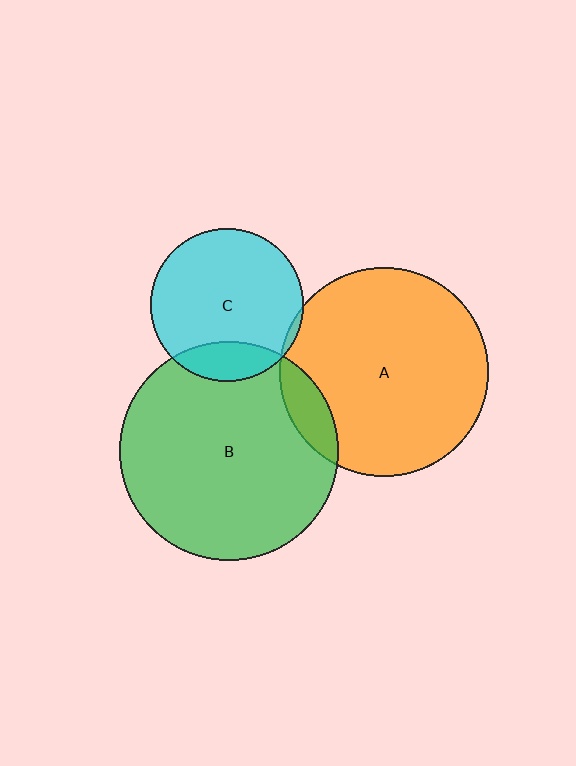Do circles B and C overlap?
Yes.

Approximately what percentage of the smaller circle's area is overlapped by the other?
Approximately 15%.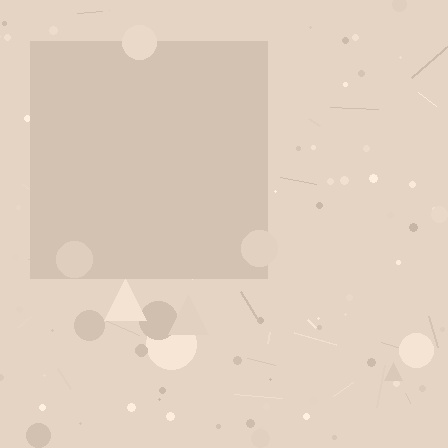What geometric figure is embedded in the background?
A square is embedded in the background.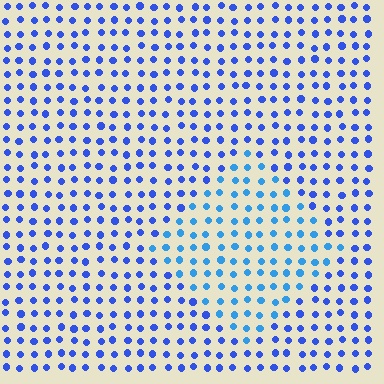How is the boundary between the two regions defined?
The boundary is defined purely by a slight shift in hue (about 24 degrees). Spacing, size, and orientation are identical on both sides.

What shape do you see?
I see a diamond.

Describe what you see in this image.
The image is filled with small blue elements in a uniform arrangement. A diamond-shaped region is visible where the elements are tinted to a slightly different hue, forming a subtle color boundary.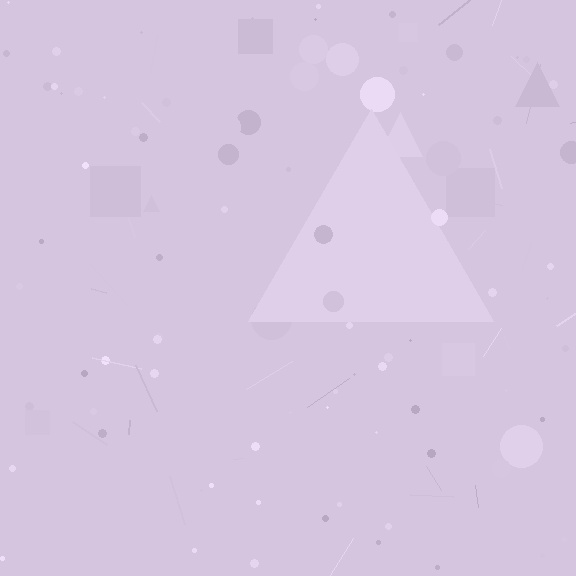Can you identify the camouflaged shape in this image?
The camouflaged shape is a triangle.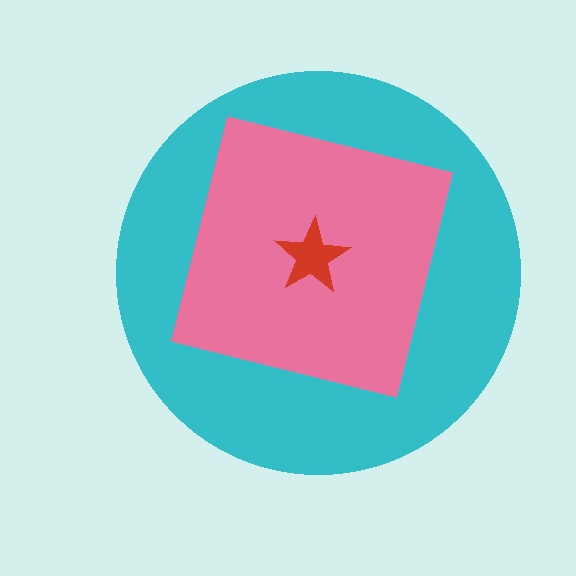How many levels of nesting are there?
3.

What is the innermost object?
The red star.